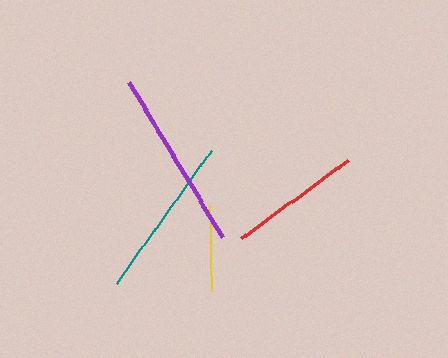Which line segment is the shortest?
The yellow line is the shortest at approximately 84 pixels.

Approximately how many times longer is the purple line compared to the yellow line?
The purple line is approximately 2.2 times the length of the yellow line.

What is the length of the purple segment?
The purple segment is approximately 182 pixels long.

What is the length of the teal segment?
The teal segment is approximately 163 pixels long.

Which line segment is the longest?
The purple line is the longest at approximately 182 pixels.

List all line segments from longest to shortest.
From longest to shortest: purple, teal, red, yellow.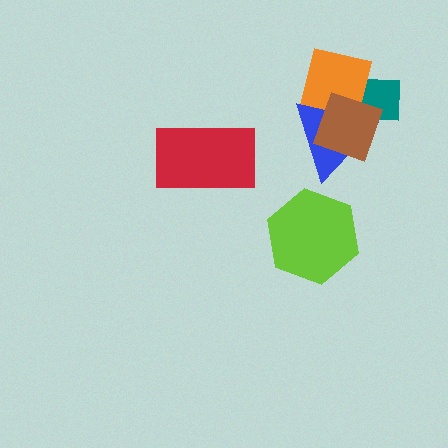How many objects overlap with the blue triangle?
3 objects overlap with the blue triangle.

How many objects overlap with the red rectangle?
0 objects overlap with the red rectangle.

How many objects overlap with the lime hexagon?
0 objects overlap with the lime hexagon.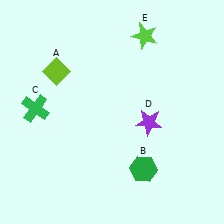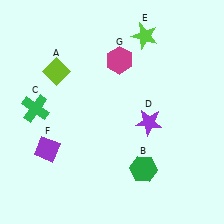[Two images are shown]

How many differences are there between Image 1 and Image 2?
There are 2 differences between the two images.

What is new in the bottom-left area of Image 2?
A purple diamond (F) was added in the bottom-left area of Image 2.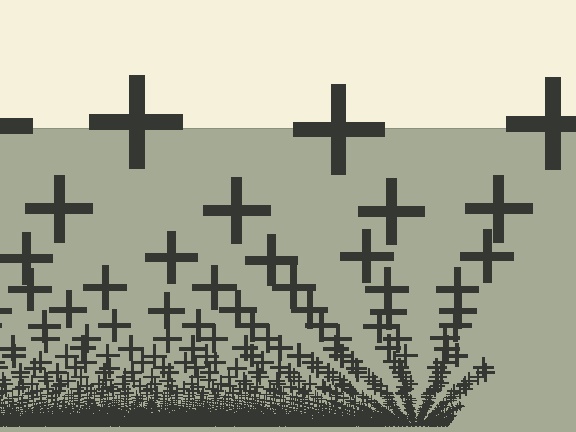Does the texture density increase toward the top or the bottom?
Density increases toward the bottom.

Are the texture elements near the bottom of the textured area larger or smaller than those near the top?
Smaller. The gradient is inverted — elements near the bottom are smaller and denser.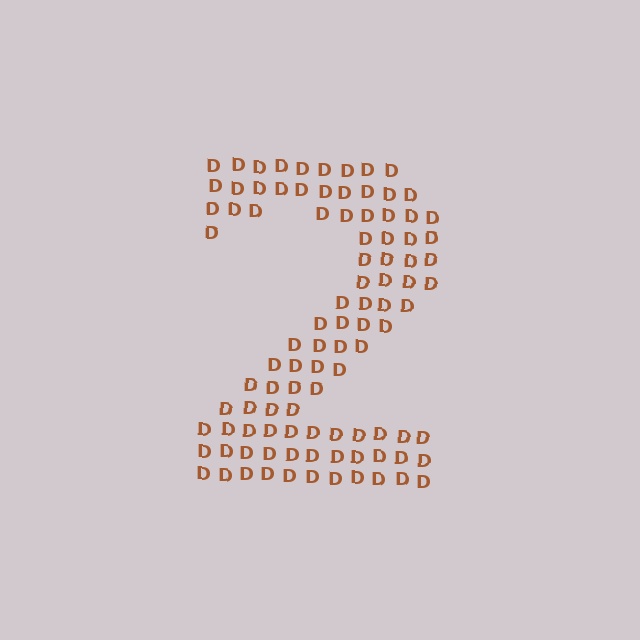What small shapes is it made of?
It is made of small letter D's.